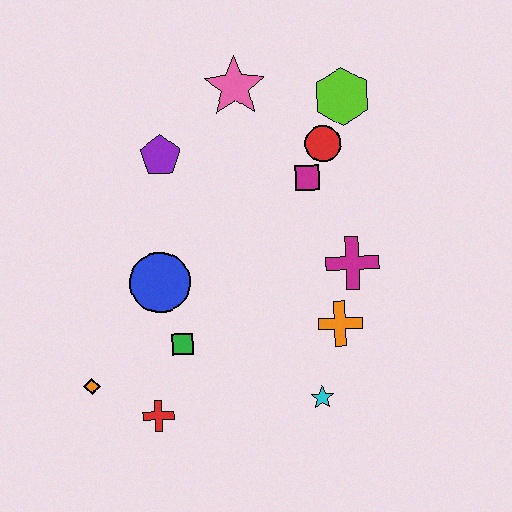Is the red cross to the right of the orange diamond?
Yes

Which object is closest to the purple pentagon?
The pink star is closest to the purple pentagon.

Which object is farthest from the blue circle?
The lime hexagon is farthest from the blue circle.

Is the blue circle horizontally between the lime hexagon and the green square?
No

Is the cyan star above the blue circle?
No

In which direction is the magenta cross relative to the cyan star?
The magenta cross is above the cyan star.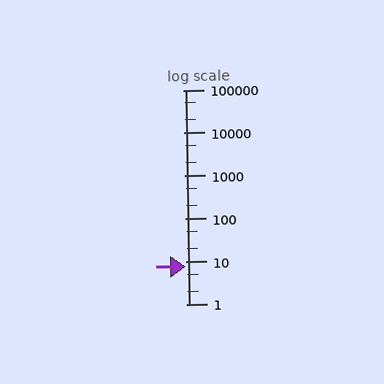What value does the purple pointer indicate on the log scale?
The pointer indicates approximately 7.5.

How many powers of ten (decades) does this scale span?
The scale spans 5 decades, from 1 to 100000.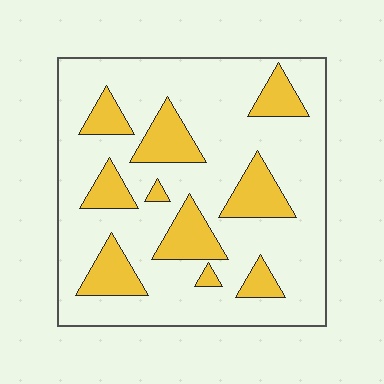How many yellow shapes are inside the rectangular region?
10.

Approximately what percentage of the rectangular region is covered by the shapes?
Approximately 25%.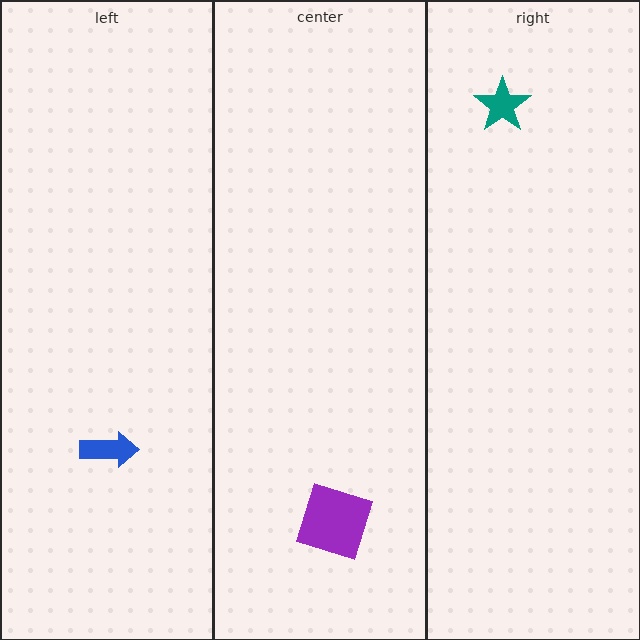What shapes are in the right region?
The teal star.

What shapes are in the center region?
The purple square.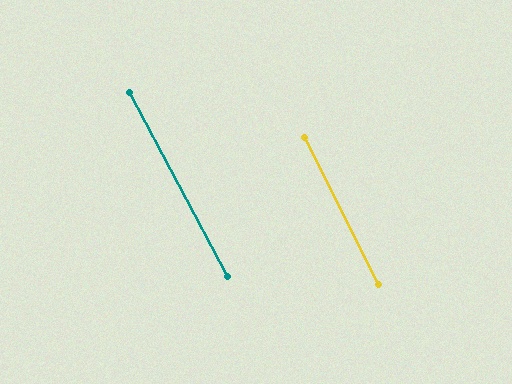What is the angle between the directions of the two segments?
Approximately 1 degree.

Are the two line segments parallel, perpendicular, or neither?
Parallel — their directions differ by only 1.3°.